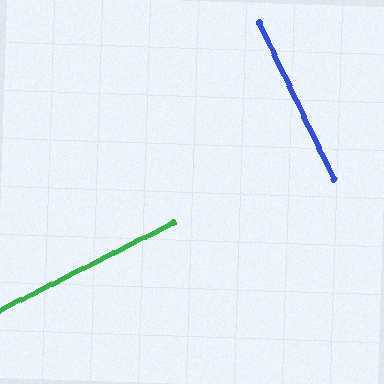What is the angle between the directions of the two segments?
Approximately 89 degrees.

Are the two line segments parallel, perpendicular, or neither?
Perpendicular — they meet at approximately 89°.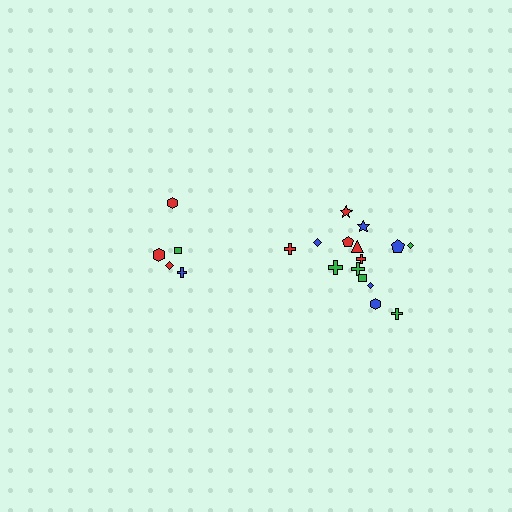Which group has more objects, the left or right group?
The right group.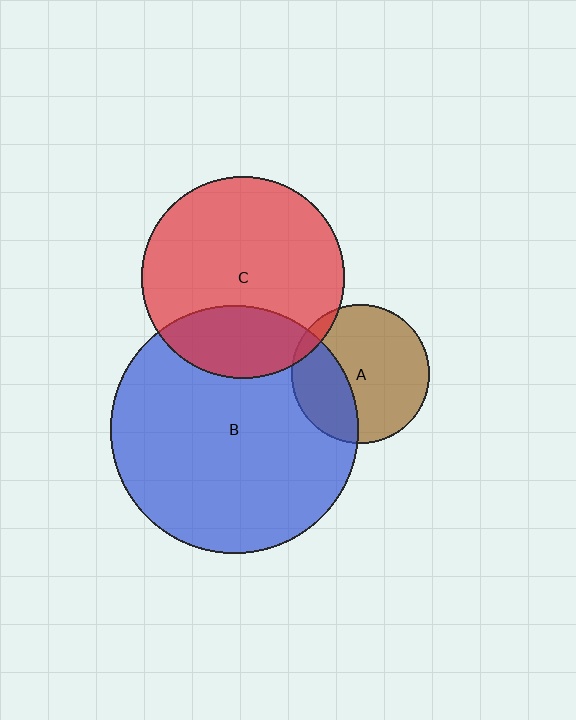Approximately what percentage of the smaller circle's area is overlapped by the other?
Approximately 5%.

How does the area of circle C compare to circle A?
Approximately 2.1 times.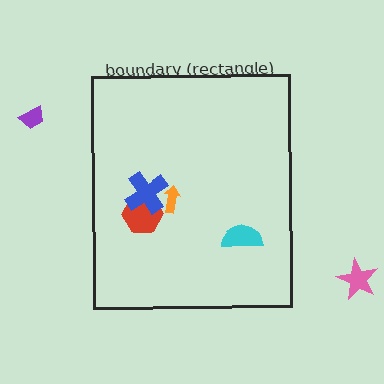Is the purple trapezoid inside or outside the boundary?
Outside.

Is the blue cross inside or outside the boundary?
Inside.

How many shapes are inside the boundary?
4 inside, 2 outside.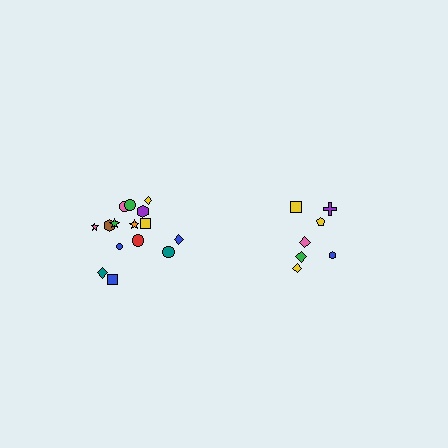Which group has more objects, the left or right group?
The left group.